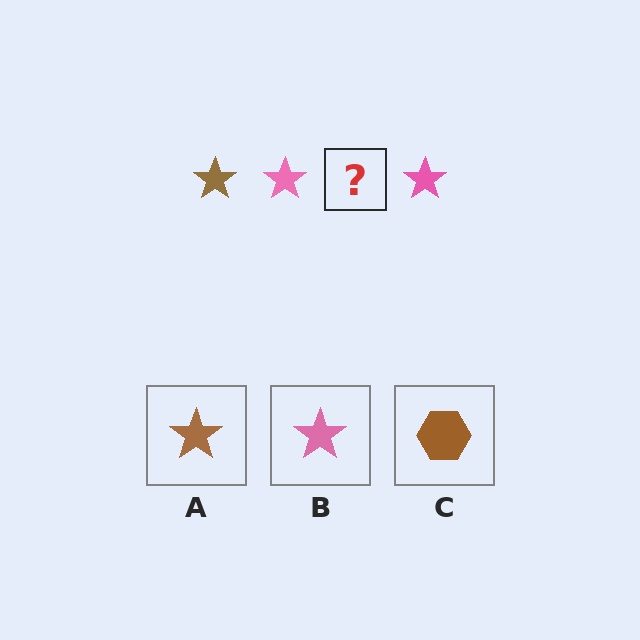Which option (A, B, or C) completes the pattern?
A.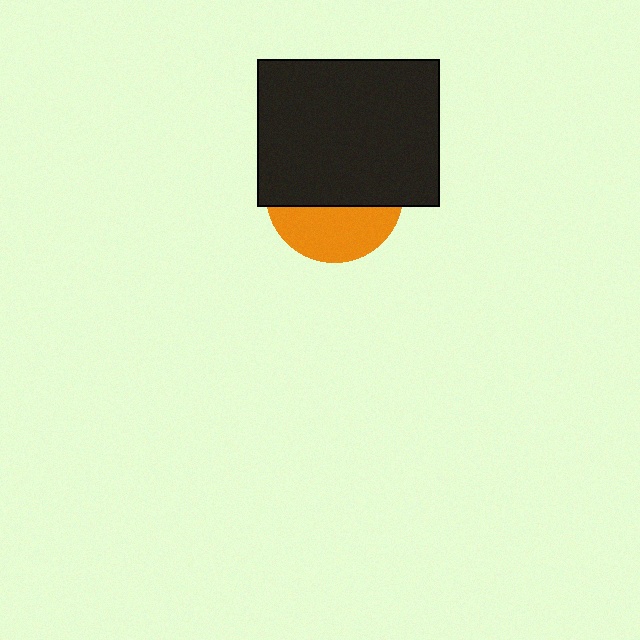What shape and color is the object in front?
The object in front is a black rectangle.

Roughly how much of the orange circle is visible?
A small part of it is visible (roughly 38%).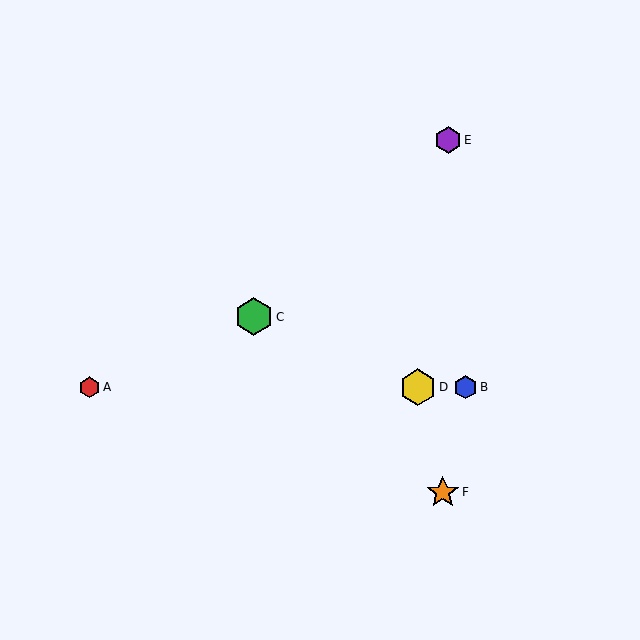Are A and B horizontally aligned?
Yes, both are at y≈387.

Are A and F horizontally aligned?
No, A is at y≈387 and F is at y≈492.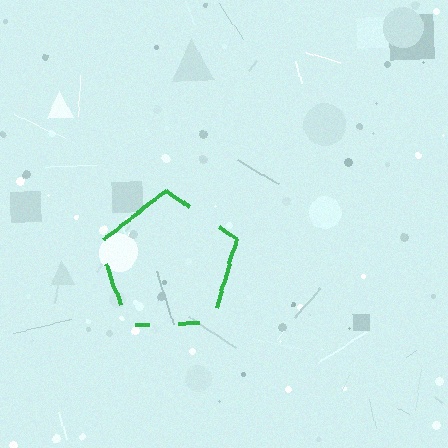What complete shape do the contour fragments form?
The contour fragments form a pentagon.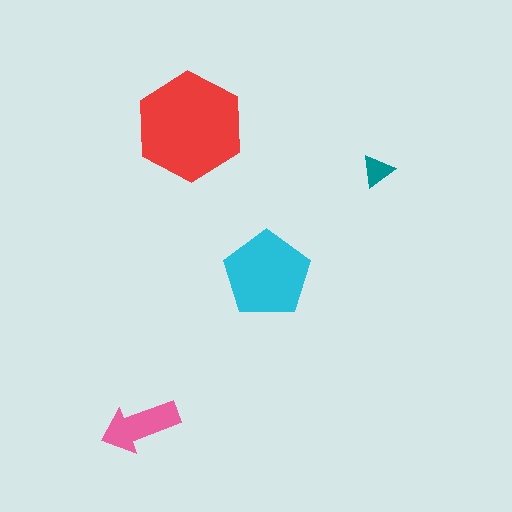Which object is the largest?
The red hexagon.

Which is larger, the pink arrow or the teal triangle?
The pink arrow.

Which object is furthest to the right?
The teal triangle is rightmost.